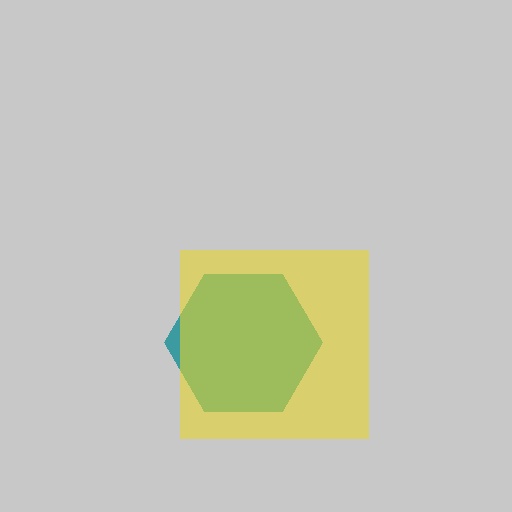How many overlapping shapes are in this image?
There are 2 overlapping shapes in the image.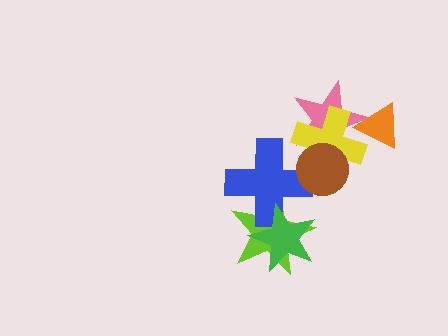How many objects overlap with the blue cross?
4 objects overlap with the blue cross.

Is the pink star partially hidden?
Yes, it is partially covered by another shape.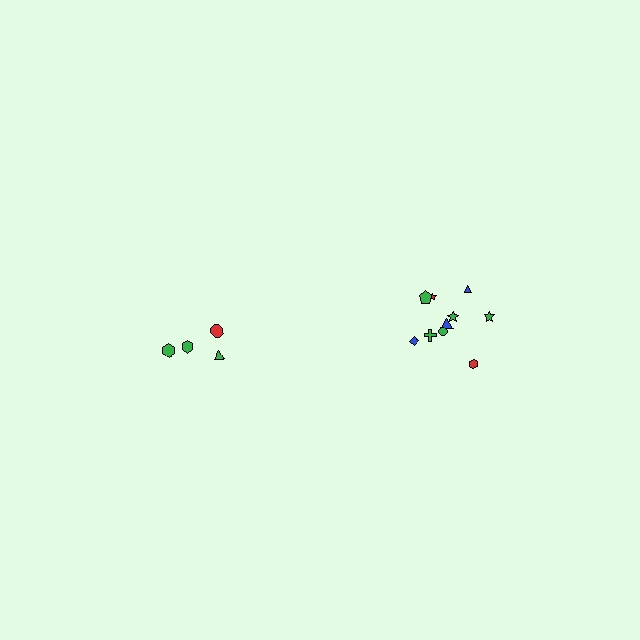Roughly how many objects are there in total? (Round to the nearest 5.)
Roughly 15 objects in total.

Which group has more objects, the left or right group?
The right group.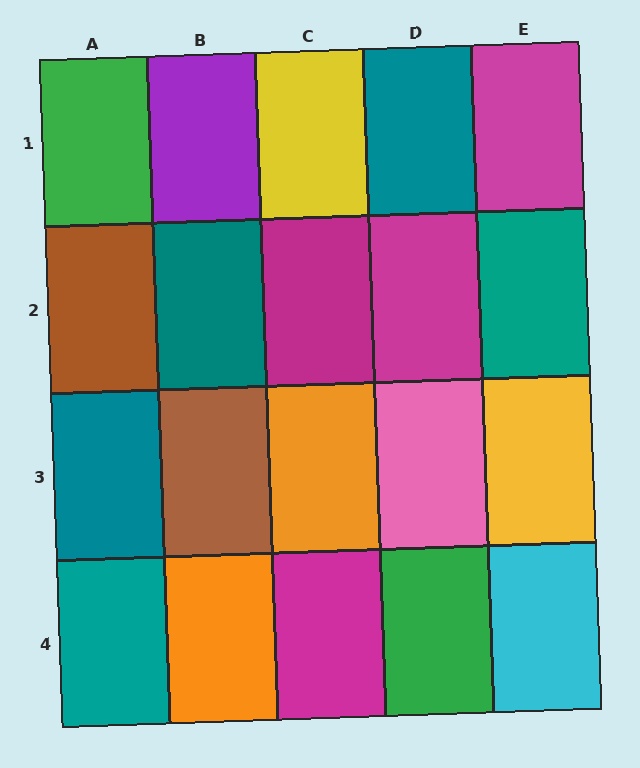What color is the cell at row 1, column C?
Yellow.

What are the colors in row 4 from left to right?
Teal, orange, magenta, green, cyan.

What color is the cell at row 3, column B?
Brown.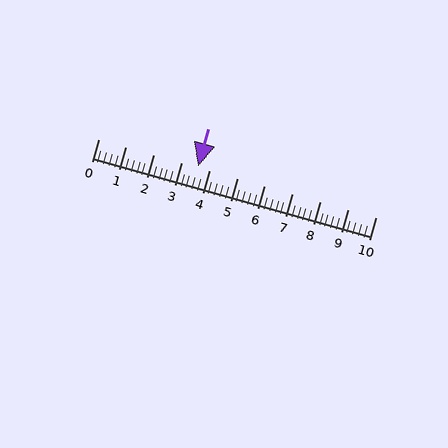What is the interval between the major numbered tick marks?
The major tick marks are spaced 1 units apart.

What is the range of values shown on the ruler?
The ruler shows values from 0 to 10.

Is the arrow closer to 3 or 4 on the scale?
The arrow is closer to 4.